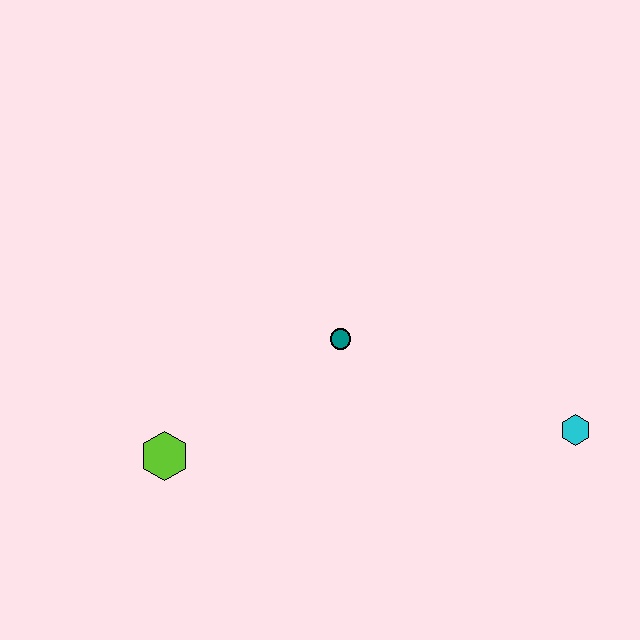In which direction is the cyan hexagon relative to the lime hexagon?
The cyan hexagon is to the right of the lime hexagon.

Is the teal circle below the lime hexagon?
No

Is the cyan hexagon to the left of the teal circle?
No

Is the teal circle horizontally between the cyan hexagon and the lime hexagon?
Yes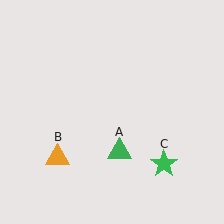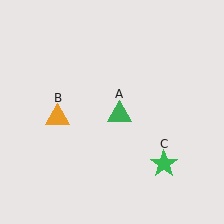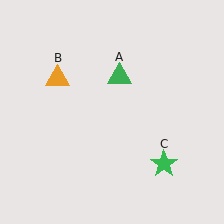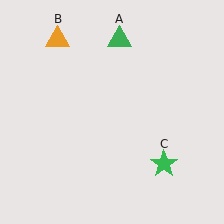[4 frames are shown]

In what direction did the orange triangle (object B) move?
The orange triangle (object B) moved up.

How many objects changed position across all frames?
2 objects changed position: green triangle (object A), orange triangle (object B).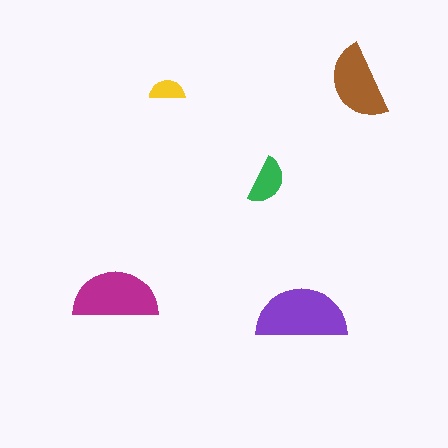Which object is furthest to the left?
The magenta semicircle is leftmost.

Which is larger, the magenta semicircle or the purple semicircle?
The purple one.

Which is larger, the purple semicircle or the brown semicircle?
The purple one.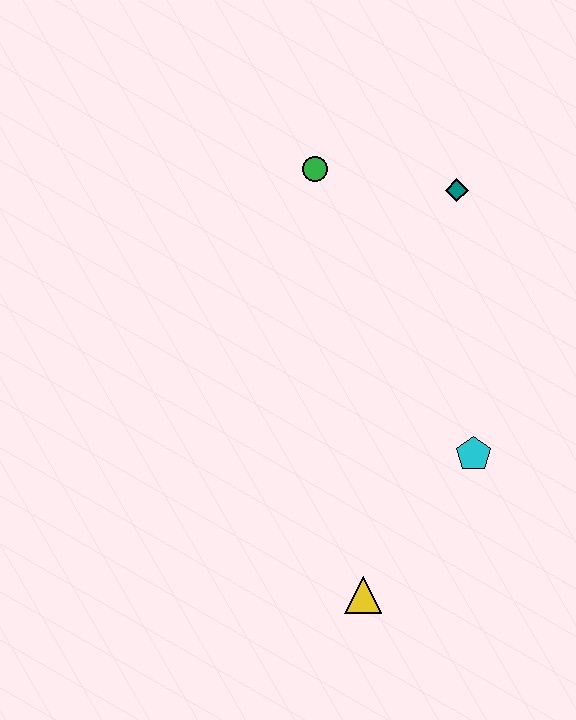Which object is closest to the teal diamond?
The green circle is closest to the teal diamond.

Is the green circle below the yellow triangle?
No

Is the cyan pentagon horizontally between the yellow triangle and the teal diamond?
No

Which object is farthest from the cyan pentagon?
The green circle is farthest from the cyan pentagon.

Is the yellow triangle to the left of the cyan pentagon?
Yes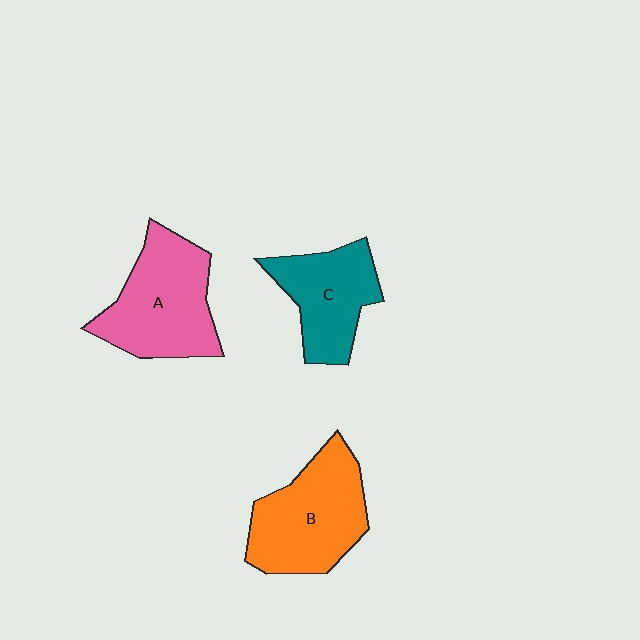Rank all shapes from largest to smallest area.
From largest to smallest: A (pink), B (orange), C (teal).